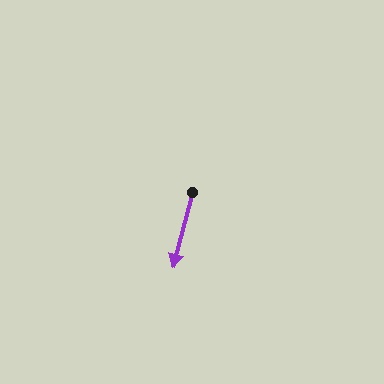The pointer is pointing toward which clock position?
Roughly 6 o'clock.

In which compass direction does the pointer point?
South.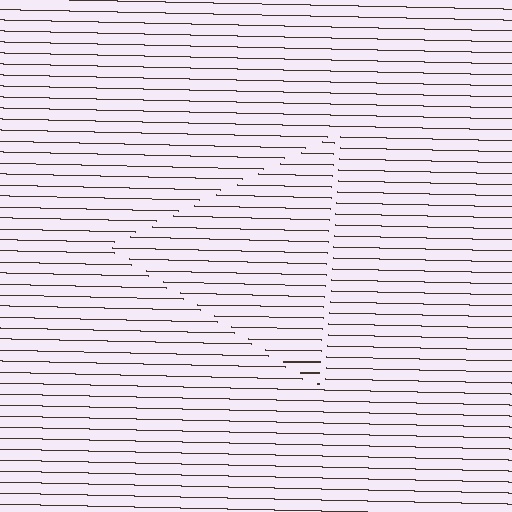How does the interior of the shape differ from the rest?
The interior of the shape contains the same grating, shifted by half a period — the contour is defined by the phase discontinuity where line-ends from the inner and outer gratings abut.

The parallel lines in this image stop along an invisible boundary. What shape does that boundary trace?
An illusory triangle. The interior of the shape contains the same grating, shifted by half a period — the contour is defined by the phase discontinuity where line-ends from the inner and outer gratings abut.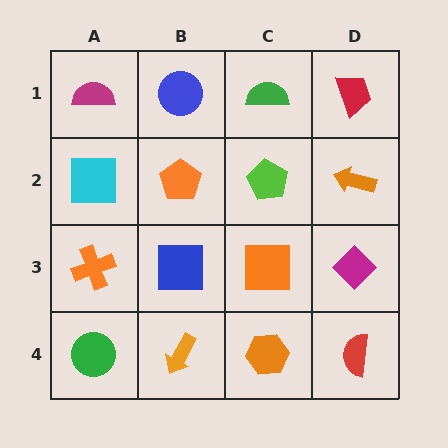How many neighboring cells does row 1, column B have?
3.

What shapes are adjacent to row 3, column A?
A cyan square (row 2, column A), a green circle (row 4, column A), a blue square (row 3, column B).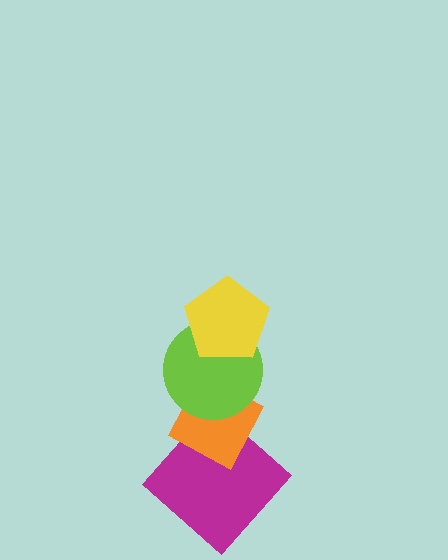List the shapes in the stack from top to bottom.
From top to bottom: the yellow pentagon, the lime circle, the orange diamond, the magenta diamond.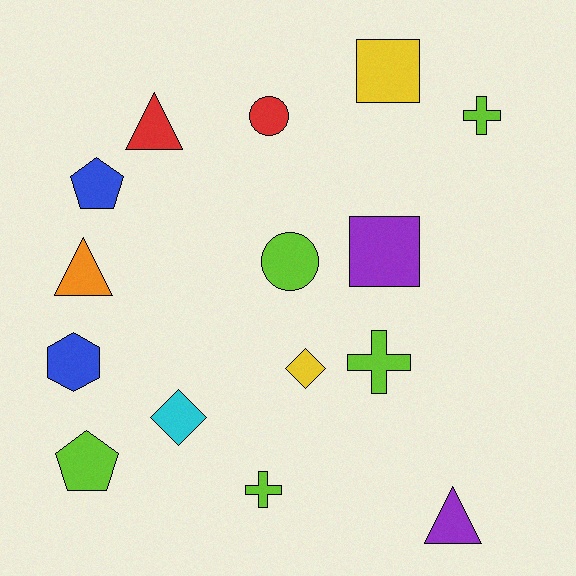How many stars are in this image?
There are no stars.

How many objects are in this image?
There are 15 objects.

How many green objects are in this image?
There are no green objects.